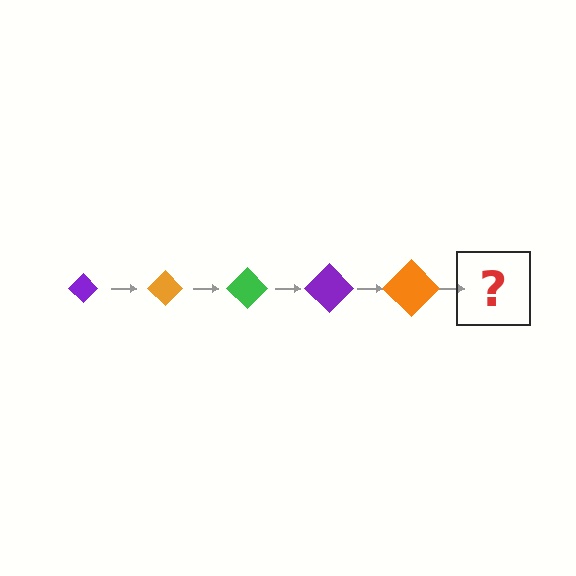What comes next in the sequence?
The next element should be a green diamond, larger than the previous one.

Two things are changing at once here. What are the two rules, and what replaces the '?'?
The two rules are that the diamond grows larger each step and the color cycles through purple, orange, and green. The '?' should be a green diamond, larger than the previous one.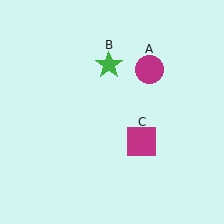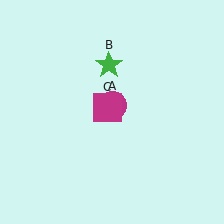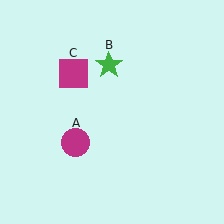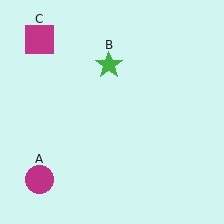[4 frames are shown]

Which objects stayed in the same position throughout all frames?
Green star (object B) remained stationary.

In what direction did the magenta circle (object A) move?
The magenta circle (object A) moved down and to the left.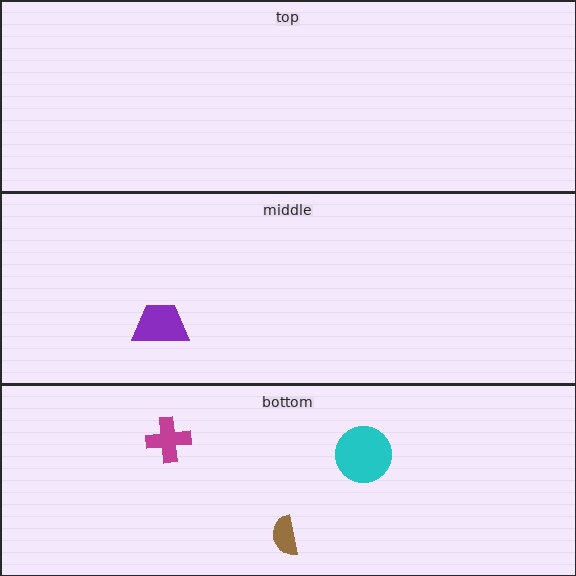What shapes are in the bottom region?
The brown semicircle, the magenta cross, the cyan circle.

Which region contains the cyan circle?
The bottom region.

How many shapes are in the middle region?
1.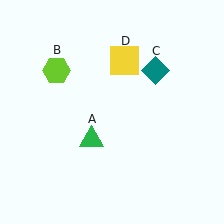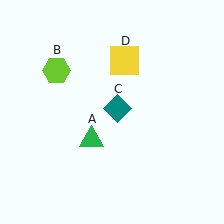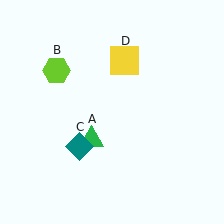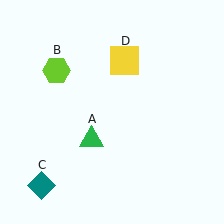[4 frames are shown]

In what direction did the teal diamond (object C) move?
The teal diamond (object C) moved down and to the left.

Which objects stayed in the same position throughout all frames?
Green triangle (object A) and lime hexagon (object B) and yellow square (object D) remained stationary.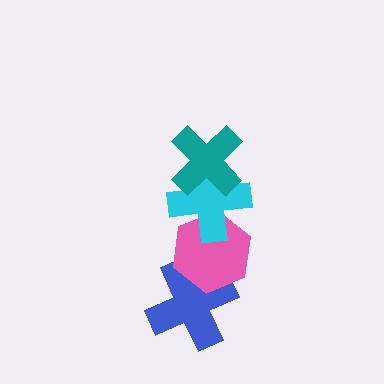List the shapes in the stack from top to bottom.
From top to bottom: the teal cross, the cyan cross, the pink hexagon, the blue cross.